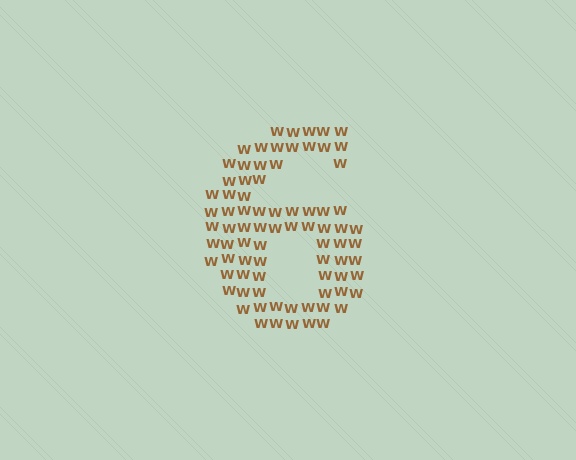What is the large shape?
The large shape is the digit 6.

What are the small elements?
The small elements are letter W's.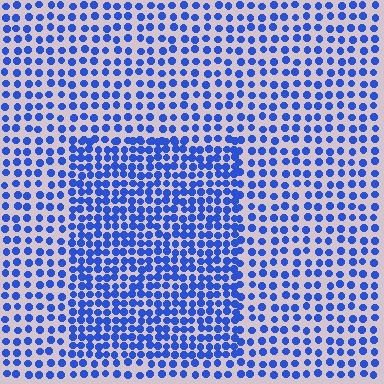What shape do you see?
I see a rectangle.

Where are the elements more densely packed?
The elements are more densely packed inside the rectangle boundary.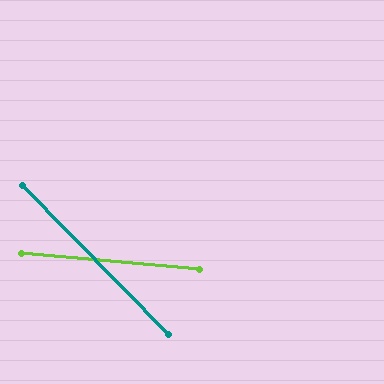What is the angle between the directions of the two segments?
Approximately 41 degrees.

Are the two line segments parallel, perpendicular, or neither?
Neither parallel nor perpendicular — they differ by about 41°.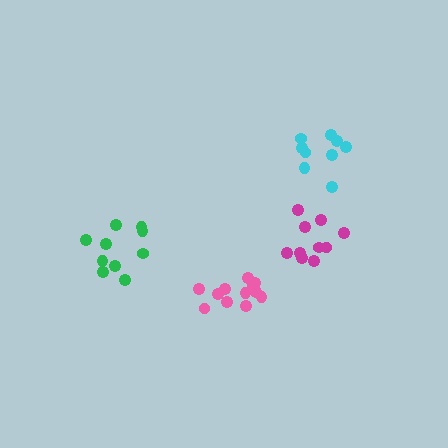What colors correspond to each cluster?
The clusters are colored: cyan, magenta, pink, green.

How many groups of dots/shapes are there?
There are 4 groups.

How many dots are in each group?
Group 1: 9 dots, Group 2: 10 dots, Group 3: 12 dots, Group 4: 10 dots (41 total).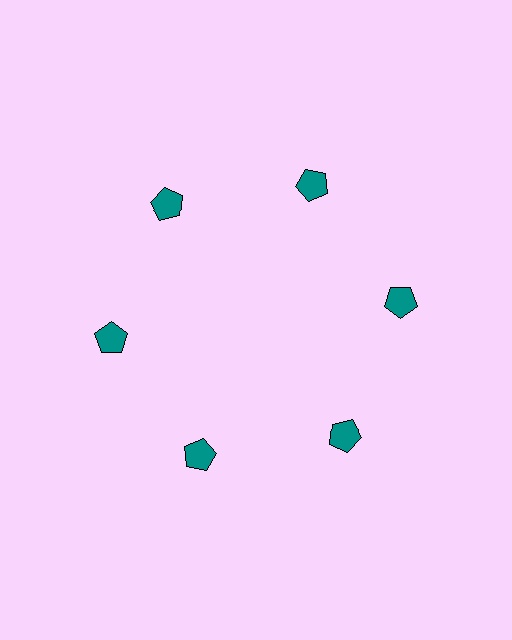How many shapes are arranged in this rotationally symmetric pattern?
There are 6 shapes, arranged in 6 groups of 1.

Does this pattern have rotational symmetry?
Yes, this pattern has 6-fold rotational symmetry. It looks the same after rotating 60 degrees around the center.